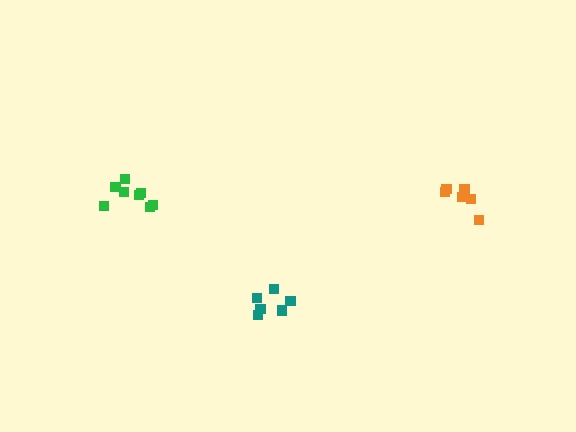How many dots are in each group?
Group 1: 8 dots, Group 2: 6 dots, Group 3: 6 dots (20 total).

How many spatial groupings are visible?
There are 3 spatial groupings.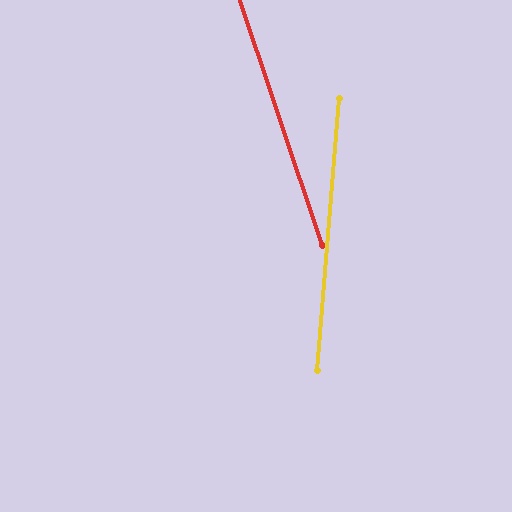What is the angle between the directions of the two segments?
Approximately 23 degrees.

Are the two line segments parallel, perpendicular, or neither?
Neither parallel nor perpendicular — they differ by about 23°.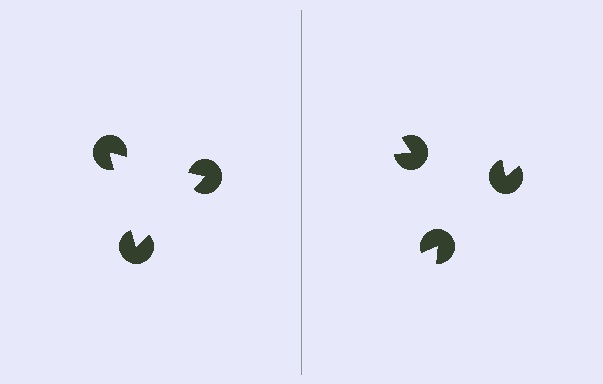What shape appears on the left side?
An illusory triangle.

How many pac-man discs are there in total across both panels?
6 — 3 on each side.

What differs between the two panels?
The pac-man discs are positioned identically on both sides; only the wedge orientations differ. On the left they align to a triangle; on the right they are misaligned.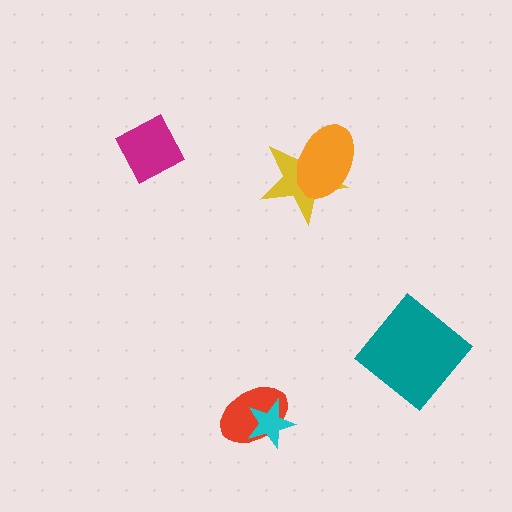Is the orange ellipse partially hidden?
No, no other shape covers it.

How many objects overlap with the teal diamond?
0 objects overlap with the teal diamond.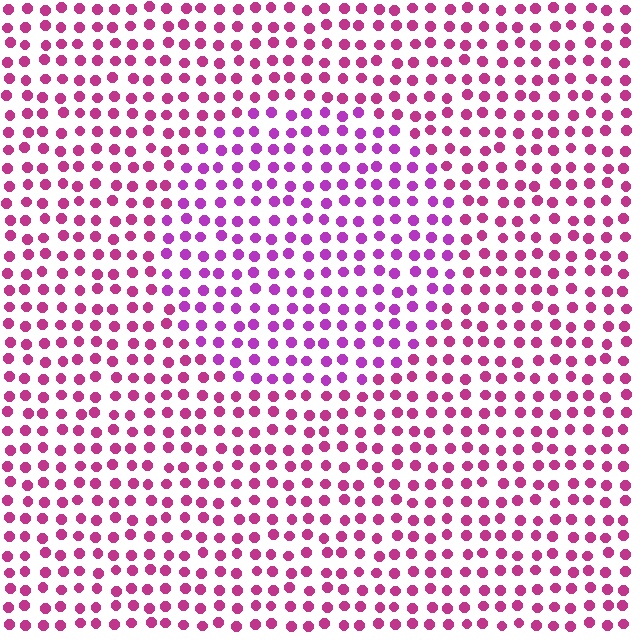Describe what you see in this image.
The image is filled with small magenta elements in a uniform arrangement. A circle-shaped region is visible where the elements are tinted to a slightly different hue, forming a subtle color boundary.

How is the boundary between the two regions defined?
The boundary is defined purely by a slight shift in hue (about 27 degrees). Spacing, size, and orientation are identical on both sides.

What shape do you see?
I see a circle.